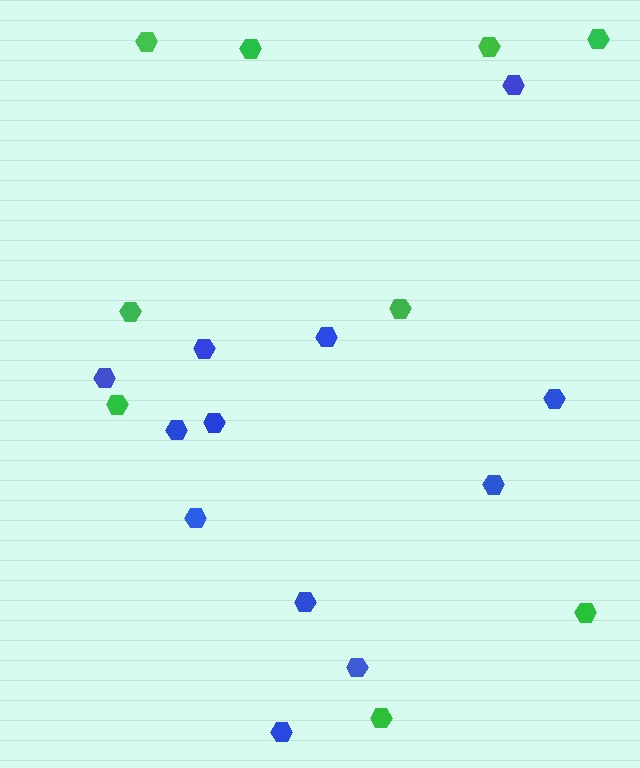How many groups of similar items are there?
There are 2 groups: one group of green hexagons (9) and one group of blue hexagons (12).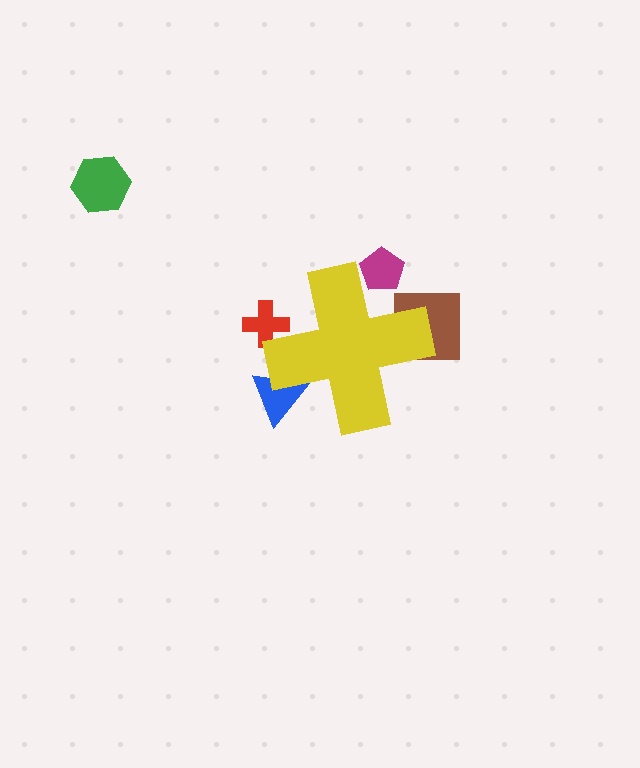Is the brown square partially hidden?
Yes, the brown square is partially hidden behind the yellow cross.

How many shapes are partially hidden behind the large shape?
4 shapes are partially hidden.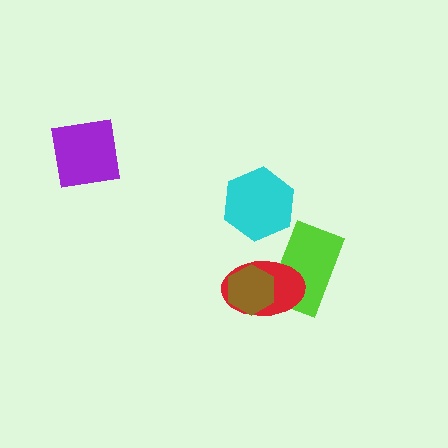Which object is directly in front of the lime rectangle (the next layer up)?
The red ellipse is directly in front of the lime rectangle.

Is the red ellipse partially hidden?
Yes, it is partially covered by another shape.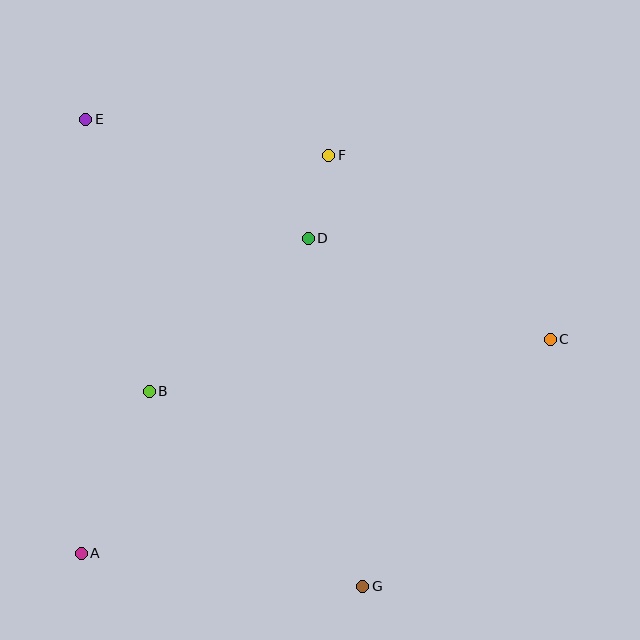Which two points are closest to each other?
Points D and F are closest to each other.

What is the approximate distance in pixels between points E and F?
The distance between E and F is approximately 246 pixels.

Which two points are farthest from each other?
Points E and G are farthest from each other.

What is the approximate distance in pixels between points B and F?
The distance between B and F is approximately 297 pixels.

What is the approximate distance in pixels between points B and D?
The distance between B and D is approximately 221 pixels.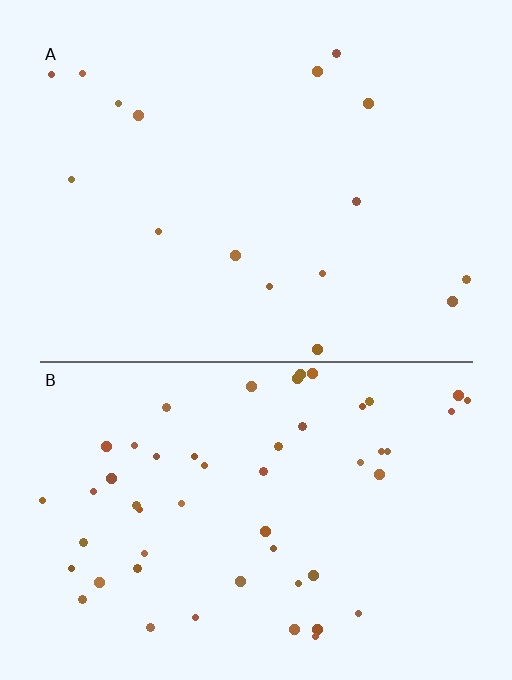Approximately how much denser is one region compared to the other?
Approximately 3.2× — region B over region A.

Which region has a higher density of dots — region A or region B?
B (the bottom).